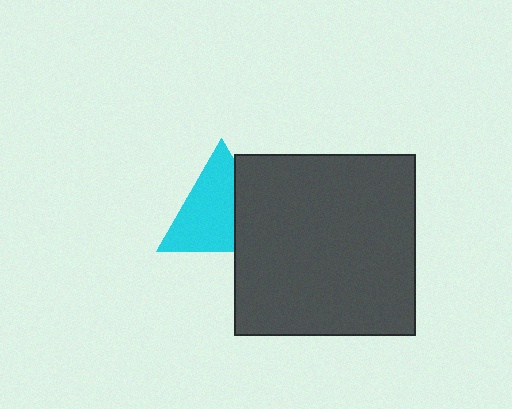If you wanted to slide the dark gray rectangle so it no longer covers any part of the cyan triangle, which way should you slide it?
Slide it right — that is the most direct way to separate the two shapes.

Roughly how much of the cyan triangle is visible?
Most of it is visible (roughly 66%).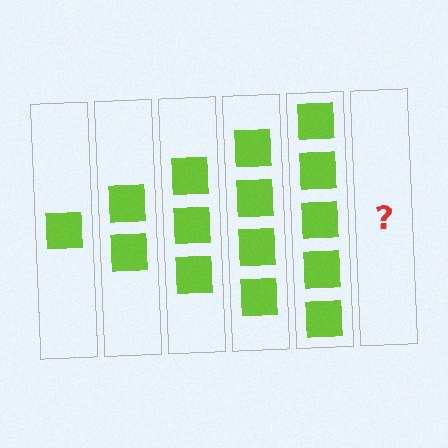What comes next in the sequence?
The next element should be 6 squares.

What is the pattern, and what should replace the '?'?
The pattern is that each step adds one more square. The '?' should be 6 squares.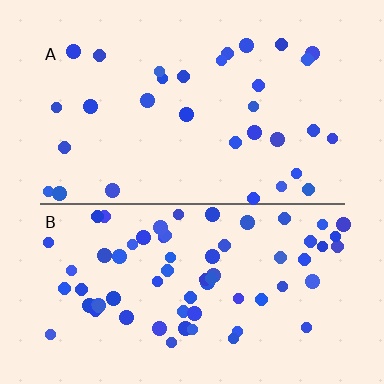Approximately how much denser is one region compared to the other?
Approximately 2.1× — region B over region A.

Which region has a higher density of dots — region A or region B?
B (the bottom).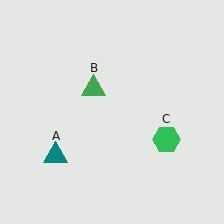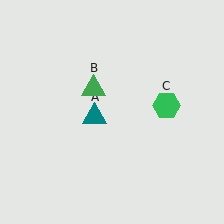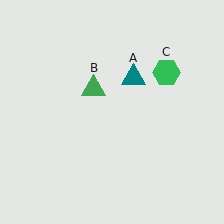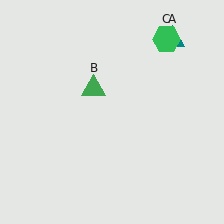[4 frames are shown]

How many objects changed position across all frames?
2 objects changed position: teal triangle (object A), green hexagon (object C).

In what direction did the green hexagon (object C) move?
The green hexagon (object C) moved up.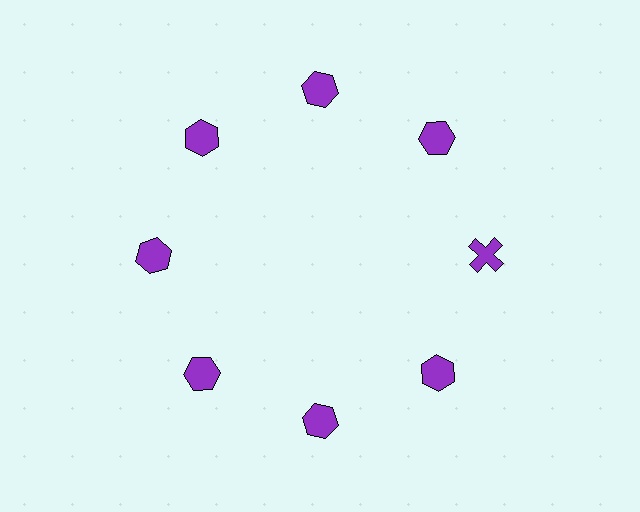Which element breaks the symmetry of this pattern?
The purple cross at roughly the 3 o'clock position breaks the symmetry. All other shapes are purple hexagons.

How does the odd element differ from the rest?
It has a different shape: cross instead of hexagon.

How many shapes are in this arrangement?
There are 8 shapes arranged in a ring pattern.